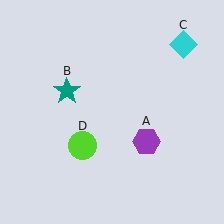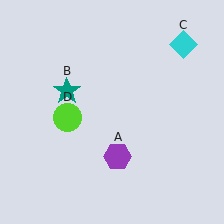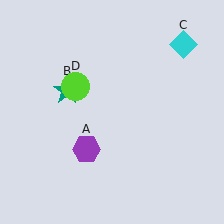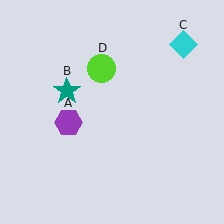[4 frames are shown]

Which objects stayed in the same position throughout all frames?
Teal star (object B) and cyan diamond (object C) remained stationary.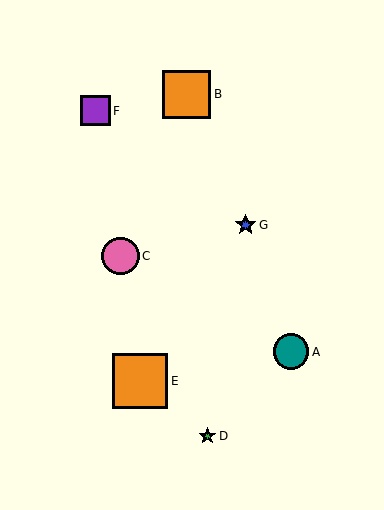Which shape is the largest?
The orange square (labeled E) is the largest.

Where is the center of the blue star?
The center of the blue star is at (246, 225).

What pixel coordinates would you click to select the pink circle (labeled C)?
Click at (120, 256) to select the pink circle C.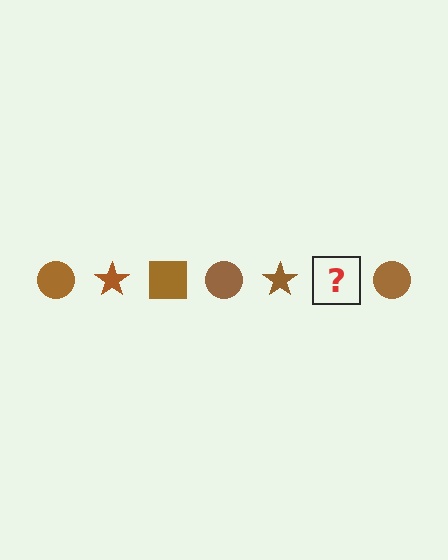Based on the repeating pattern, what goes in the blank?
The blank should be a brown square.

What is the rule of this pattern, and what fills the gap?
The rule is that the pattern cycles through circle, star, square shapes in brown. The gap should be filled with a brown square.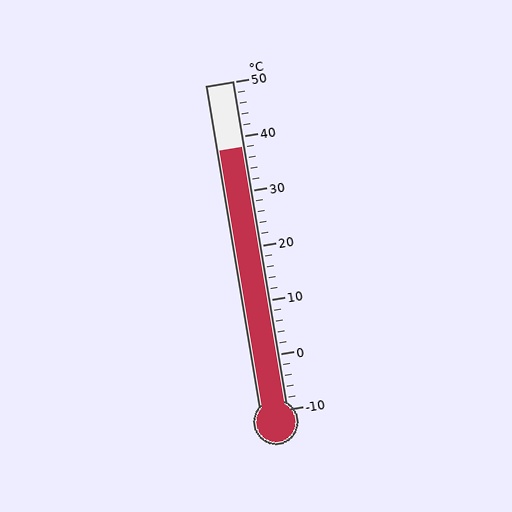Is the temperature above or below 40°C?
The temperature is below 40°C.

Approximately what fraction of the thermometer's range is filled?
The thermometer is filled to approximately 80% of its range.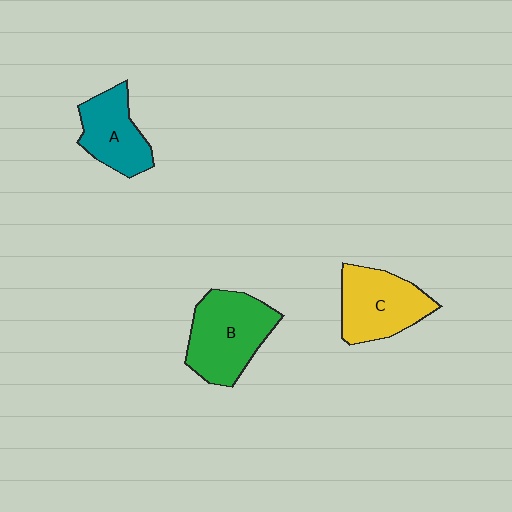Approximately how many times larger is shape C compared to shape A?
Approximately 1.2 times.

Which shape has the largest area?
Shape B (green).